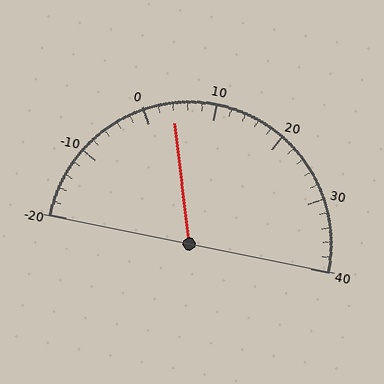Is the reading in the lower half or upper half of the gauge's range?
The reading is in the lower half of the range (-20 to 40).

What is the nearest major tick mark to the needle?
The nearest major tick mark is 0.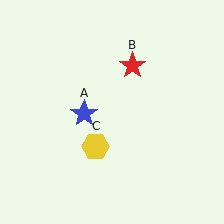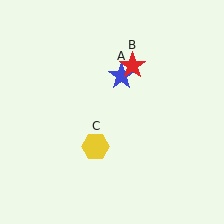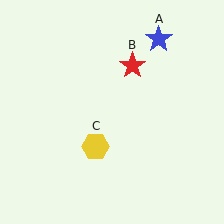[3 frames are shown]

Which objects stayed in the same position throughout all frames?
Red star (object B) and yellow hexagon (object C) remained stationary.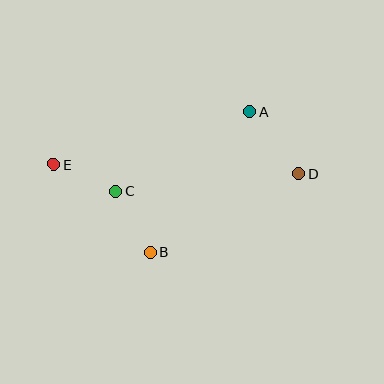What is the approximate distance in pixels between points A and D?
The distance between A and D is approximately 80 pixels.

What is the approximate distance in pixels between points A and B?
The distance between A and B is approximately 172 pixels.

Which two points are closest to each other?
Points C and E are closest to each other.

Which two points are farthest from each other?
Points D and E are farthest from each other.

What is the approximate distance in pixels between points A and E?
The distance between A and E is approximately 202 pixels.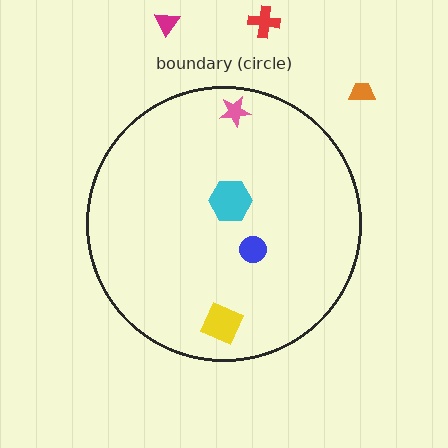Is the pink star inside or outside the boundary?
Inside.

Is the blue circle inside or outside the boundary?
Inside.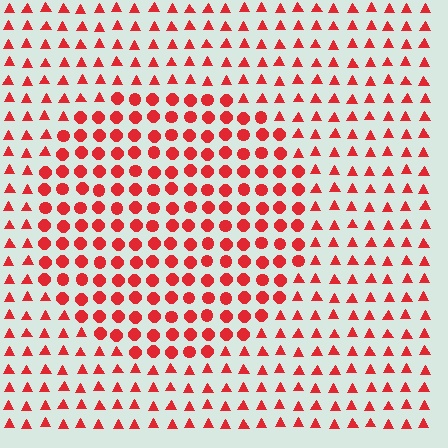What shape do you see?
I see a circle.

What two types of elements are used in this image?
The image uses circles inside the circle region and triangles outside it.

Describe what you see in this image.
The image is filled with small red elements arranged in a uniform grid. A circle-shaped region contains circles, while the surrounding area contains triangles. The boundary is defined purely by the change in element shape.